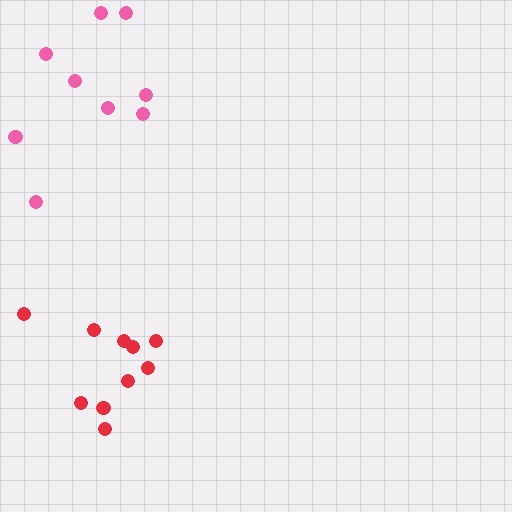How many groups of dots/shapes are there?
There are 2 groups.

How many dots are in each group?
Group 1: 9 dots, Group 2: 10 dots (19 total).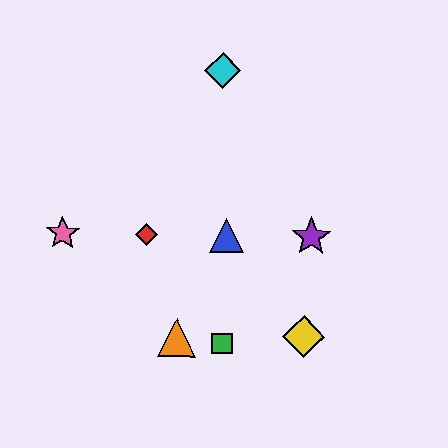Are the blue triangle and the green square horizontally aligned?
No, the blue triangle is at y≈236 and the green square is at y≈343.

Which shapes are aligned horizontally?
The red diamond, the blue triangle, the purple star, the pink star are aligned horizontally.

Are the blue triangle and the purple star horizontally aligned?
Yes, both are at y≈236.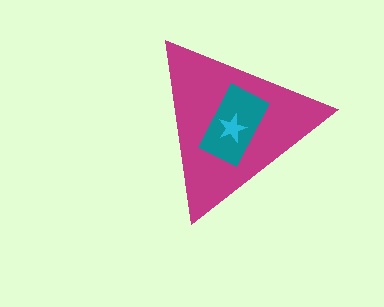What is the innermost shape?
The cyan star.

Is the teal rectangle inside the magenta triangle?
Yes.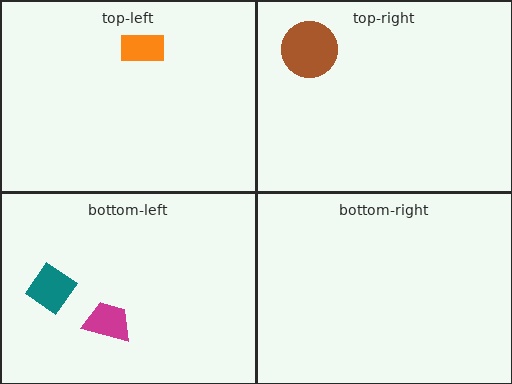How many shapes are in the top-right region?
1.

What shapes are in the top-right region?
The brown circle.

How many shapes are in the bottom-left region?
2.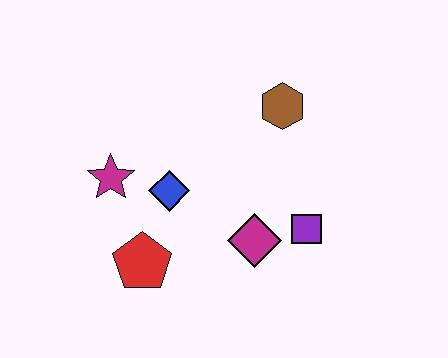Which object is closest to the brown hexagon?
The purple square is closest to the brown hexagon.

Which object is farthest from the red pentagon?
The brown hexagon is farthest from the red pentagon.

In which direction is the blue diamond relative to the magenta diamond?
The blue diamond is to the left of the magenta diamond.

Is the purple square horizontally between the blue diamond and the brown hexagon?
No